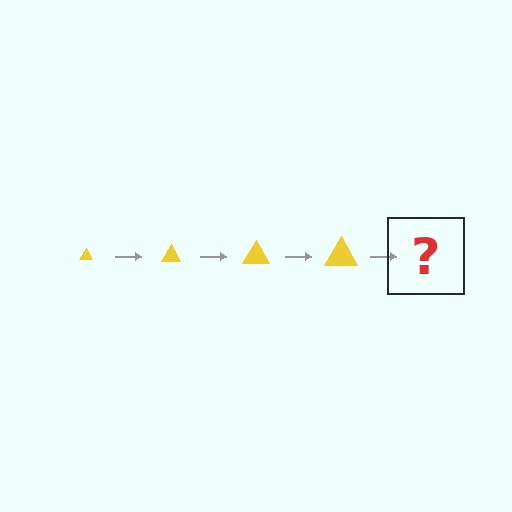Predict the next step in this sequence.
The next step is a yellow triangle, larger than the previous one.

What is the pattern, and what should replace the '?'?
The pattern is that the triangle gets progressively larger each step. The '?' should be a yellow triangle, larger than the previous one.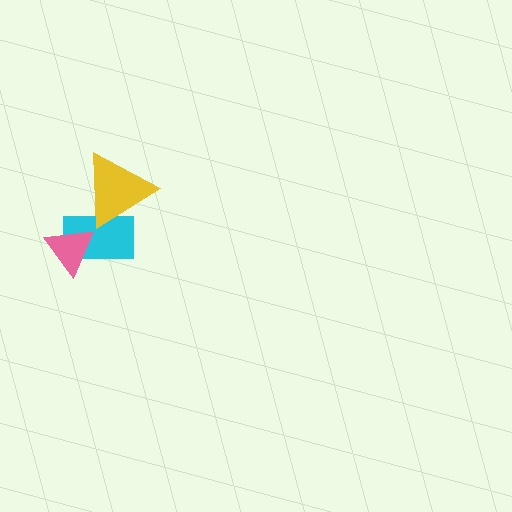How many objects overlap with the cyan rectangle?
2 objects overlap with the cyan rectangle.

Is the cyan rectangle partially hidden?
Yes, it is partially covered by another shape.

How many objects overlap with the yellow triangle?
1 object overlaps with the yellow triangle.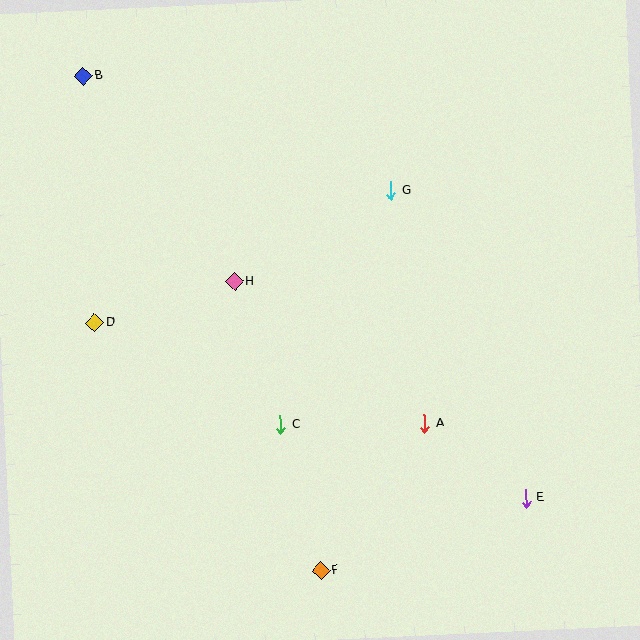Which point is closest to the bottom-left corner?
Point F is closest to the bottom-left corner.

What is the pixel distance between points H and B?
The distance between H and B is 255 pixels.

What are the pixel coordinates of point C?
Point C is at (280, 425).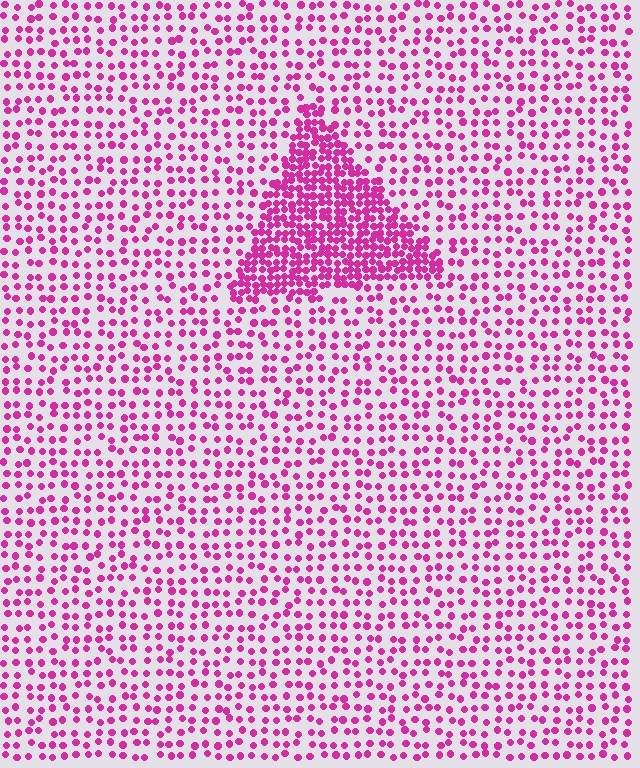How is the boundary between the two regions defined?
The boundary is defined by a change in element density (approximately 2.5x ratio). All elements are the same color, size, and shape.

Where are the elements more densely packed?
The elements are more densely packed inside the triangle boundary.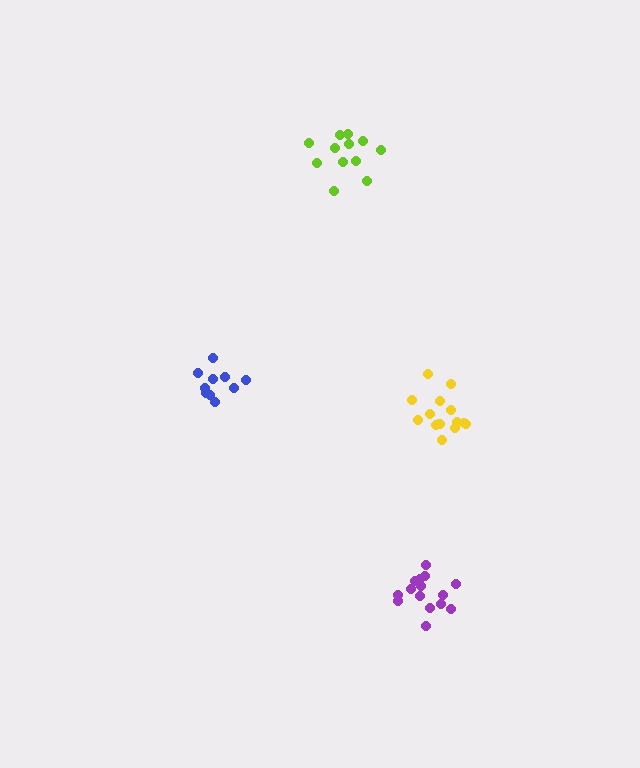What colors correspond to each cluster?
The clusters are colored: lime, yellow, blue, purple.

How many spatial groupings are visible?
There are 4 spatial groupings.